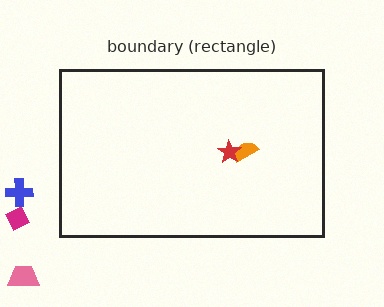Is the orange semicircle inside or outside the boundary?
Inside.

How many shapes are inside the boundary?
2 inside, 3 outside.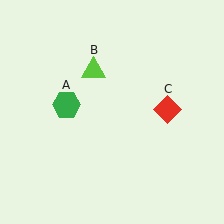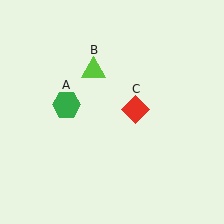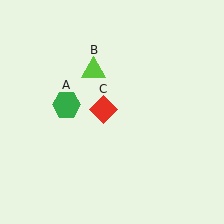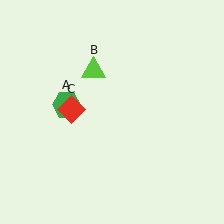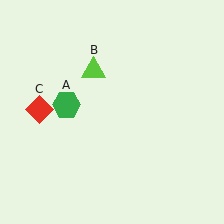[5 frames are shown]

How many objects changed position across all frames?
1 object changed position: red diamond (object C).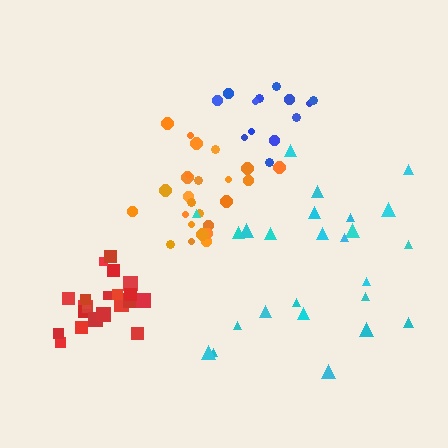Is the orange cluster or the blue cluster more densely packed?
Blue.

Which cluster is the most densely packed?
Red.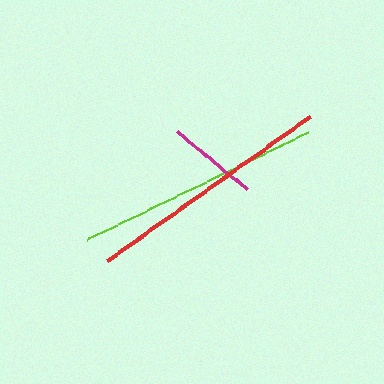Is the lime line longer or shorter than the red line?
The red line is longer than the lime line.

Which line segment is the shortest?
The magenta line is the shortest at approximately 91 pixels.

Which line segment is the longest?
The red line is the longest at approximately 248 pixels.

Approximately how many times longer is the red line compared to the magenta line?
The red line is approximately 2.7 times the length of the magenta line.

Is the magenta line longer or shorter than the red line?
The red line is longer than the magenta line.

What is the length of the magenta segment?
The magenta segment is approximately 91 pixels long.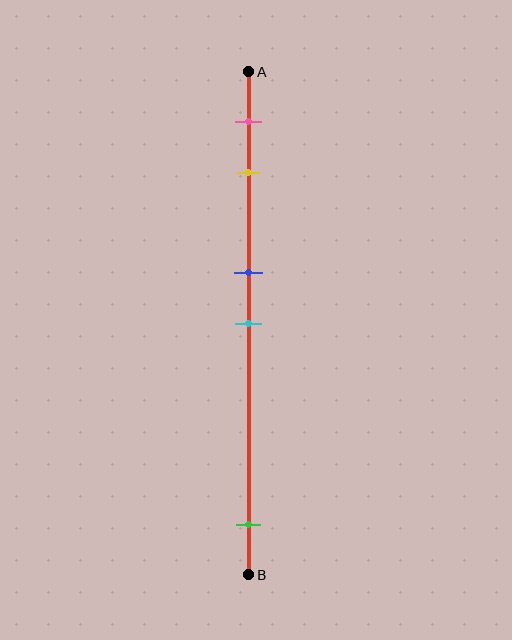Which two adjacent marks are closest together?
The blue and cyan marks are the closest adjacent pair.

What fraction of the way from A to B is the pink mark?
The pink mark is approximately 10% (0.1) of the way from A to B.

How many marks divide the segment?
There are 5 marks dividing the segment.